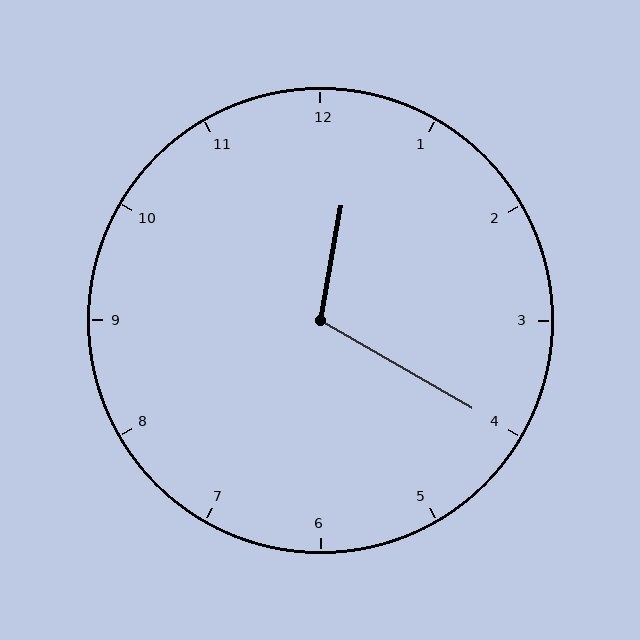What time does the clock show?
12:20.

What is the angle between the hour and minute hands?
Approximately 110 degrees.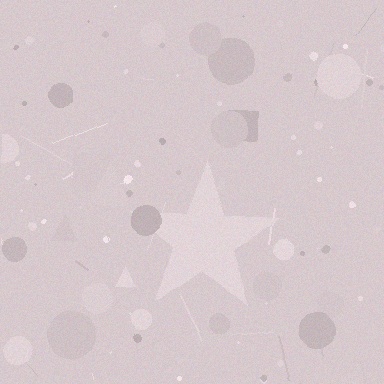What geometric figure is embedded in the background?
A star is embedded in the background.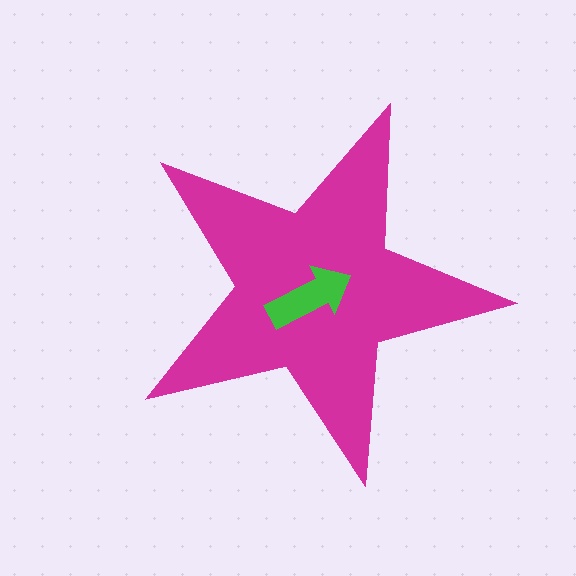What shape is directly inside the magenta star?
The green arrow.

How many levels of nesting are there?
2.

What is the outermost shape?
The magenta star.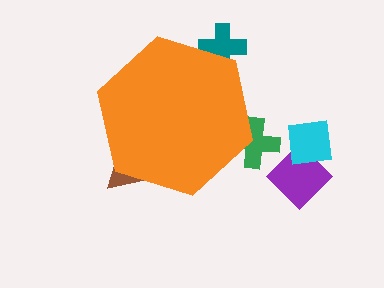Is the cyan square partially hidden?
No, the cyan square is fully visible.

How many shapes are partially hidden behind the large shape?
3 shapes are partially hidden.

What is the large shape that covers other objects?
An orange hexagon.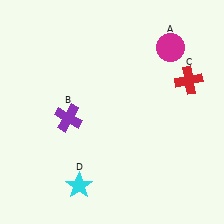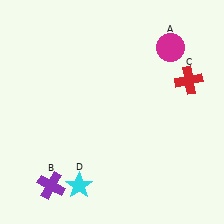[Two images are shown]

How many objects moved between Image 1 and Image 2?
1 object moved between the two images.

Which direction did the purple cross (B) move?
The purple cross (B) moved down.